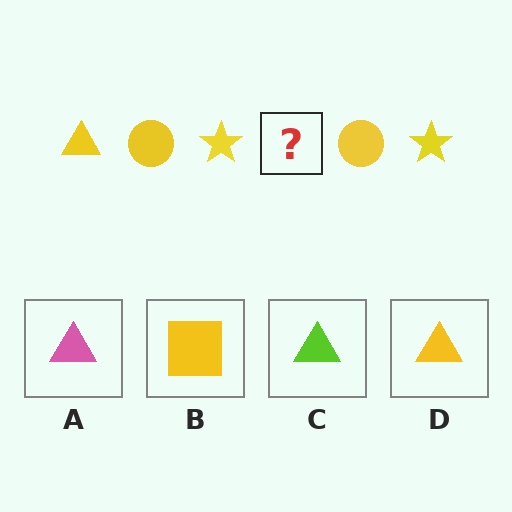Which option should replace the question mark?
Option D.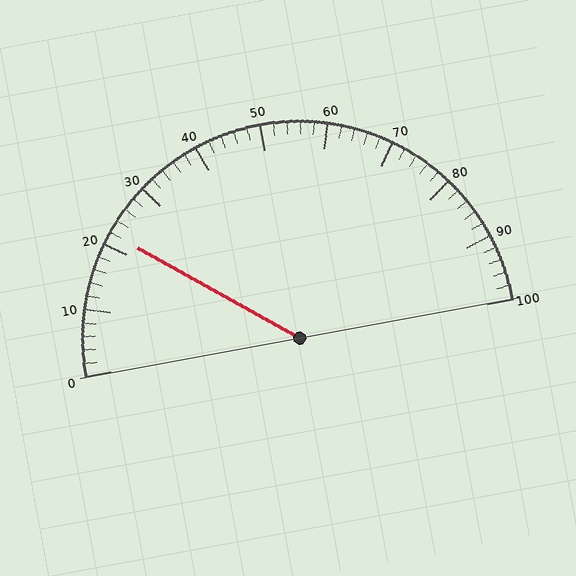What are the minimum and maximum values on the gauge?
The gauge ranges from 0 to 100.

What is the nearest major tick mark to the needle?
The nearest major tick mark is 20.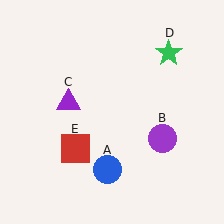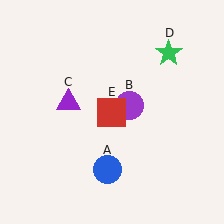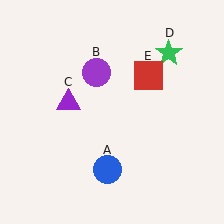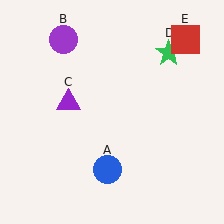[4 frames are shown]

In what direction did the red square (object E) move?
The red square (object E) moved up and to the right.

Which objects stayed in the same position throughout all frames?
Blue circle (object A) and purple triangle (object C) and green star (object D) remained stationary.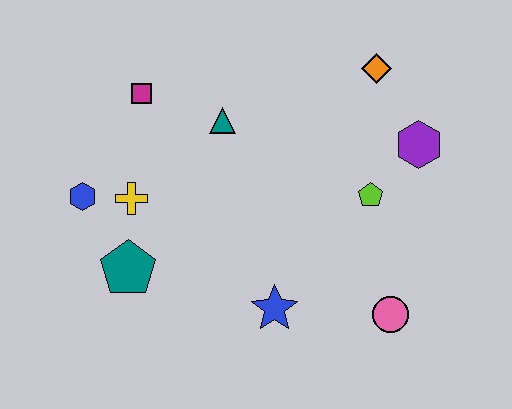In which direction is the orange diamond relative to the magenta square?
The orange diamond is to the right of the magenta square.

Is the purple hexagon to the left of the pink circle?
No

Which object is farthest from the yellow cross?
The purple hexagon is farthest from the yellow cross.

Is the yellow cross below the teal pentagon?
No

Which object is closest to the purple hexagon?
The lime pentagon is closest to the purple hexagon.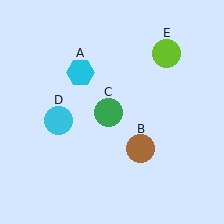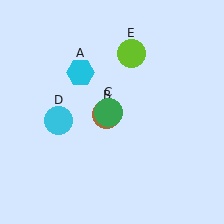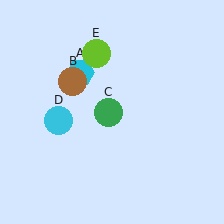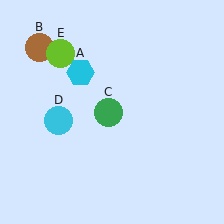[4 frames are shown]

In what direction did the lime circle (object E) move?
The lime circle (object E) moved left.